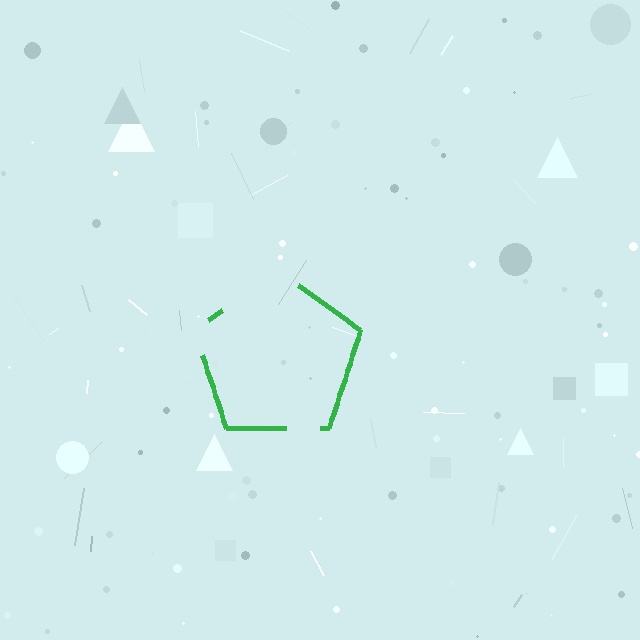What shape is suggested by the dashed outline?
The dashed outline suggests a pentagon.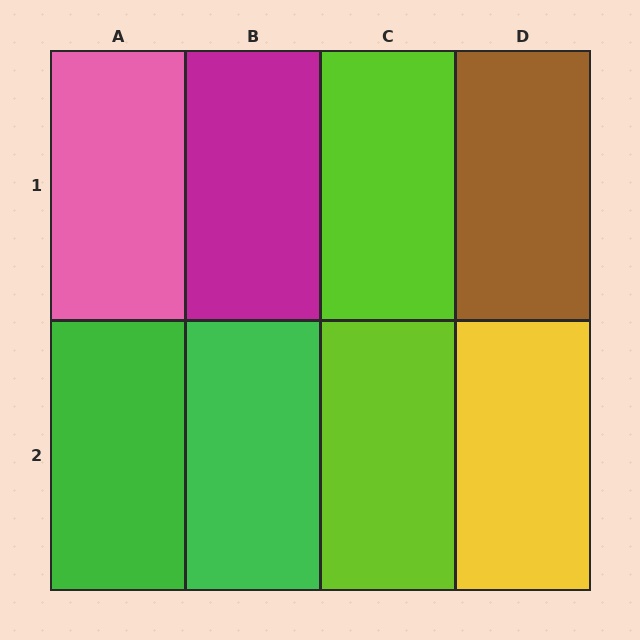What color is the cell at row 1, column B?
Magenta.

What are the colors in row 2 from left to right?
Green, green, lime, yellow.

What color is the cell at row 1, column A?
Pink.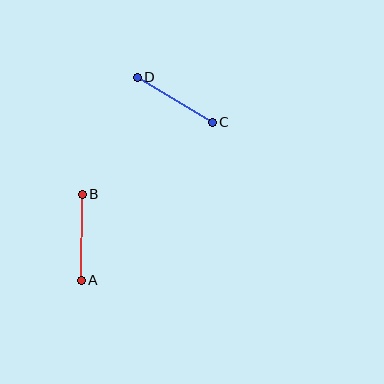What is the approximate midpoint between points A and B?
The midpoint is at approximately (82, 237) pixels.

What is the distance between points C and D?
The distance is approximately 88 pixels.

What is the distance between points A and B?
The distance is approximately 86 pixels.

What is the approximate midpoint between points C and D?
The midpoint is at approximately (175, 100) pixels.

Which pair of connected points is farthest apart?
Points C and D are farthest apart.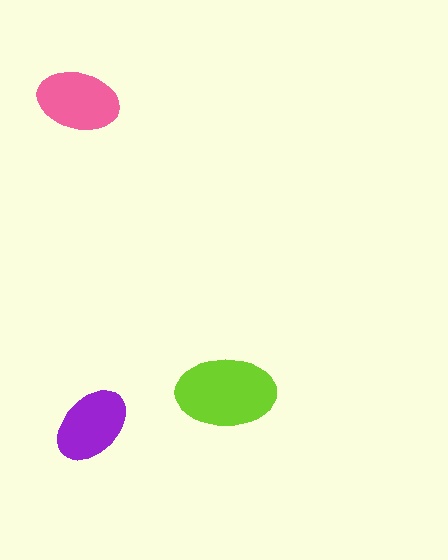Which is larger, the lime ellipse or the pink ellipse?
The lime one.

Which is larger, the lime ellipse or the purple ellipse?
The lime one.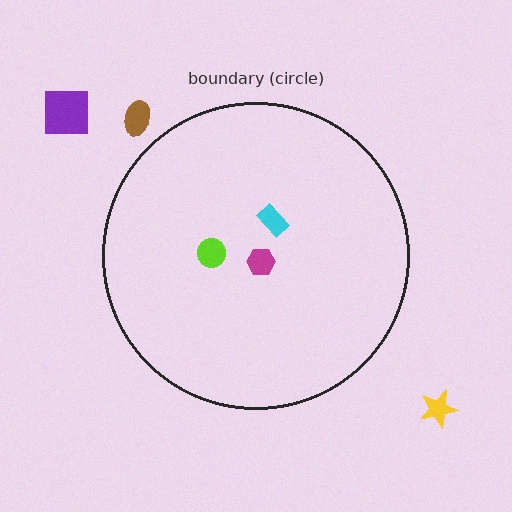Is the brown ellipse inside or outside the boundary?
Outside.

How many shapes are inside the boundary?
3 inside, 3 outside.